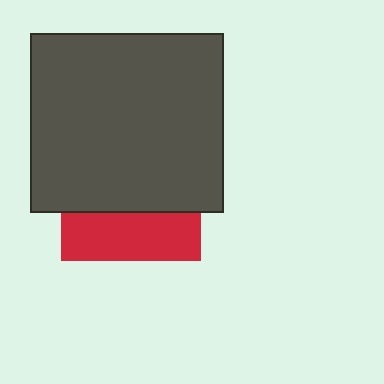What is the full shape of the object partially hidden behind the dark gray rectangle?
The partially hidden object is a red square.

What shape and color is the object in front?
The object in front is a dark gray rectangle.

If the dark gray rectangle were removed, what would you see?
You would see the complete red square.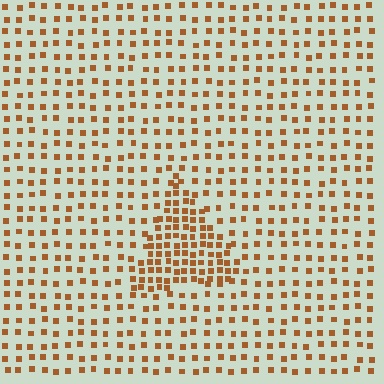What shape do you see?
I see a triangle.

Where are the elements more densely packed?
The elements are more densely packed inside the triangle boundary.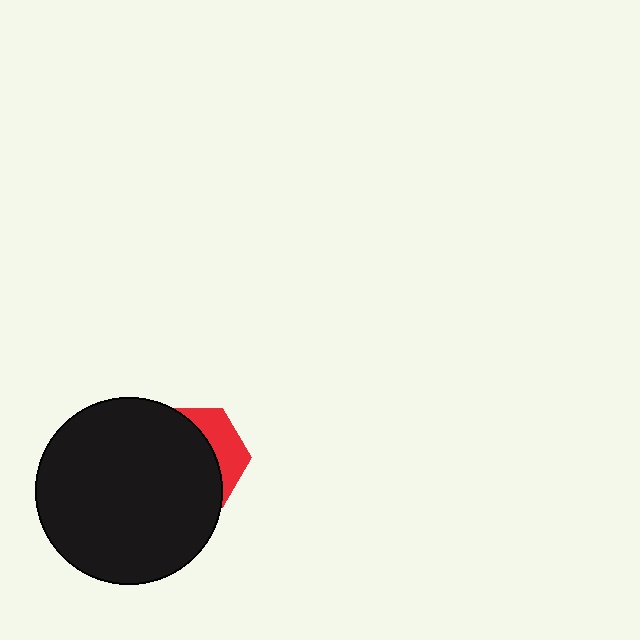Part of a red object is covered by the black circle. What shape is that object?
It is a hexagon.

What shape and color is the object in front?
The object in front is a black circle.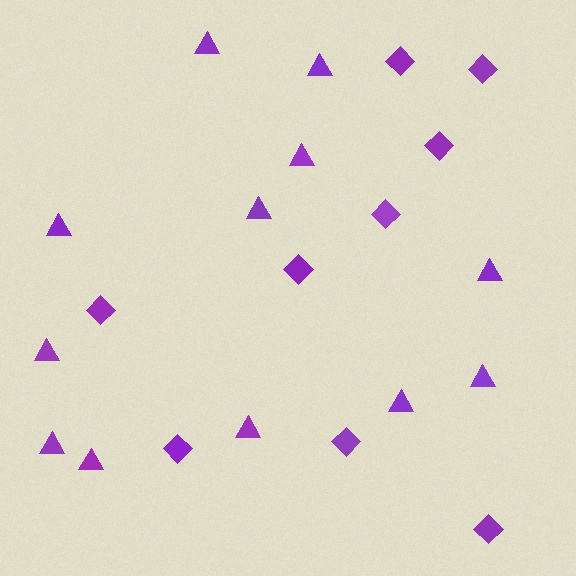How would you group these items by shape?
There are 2 groups: one group of diamonds (9) and one group of triangles (12).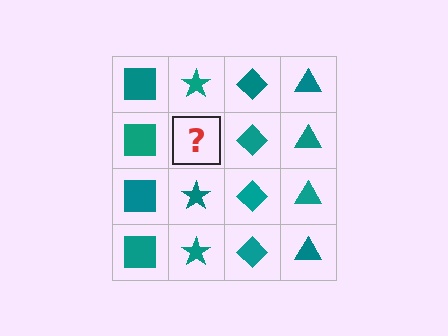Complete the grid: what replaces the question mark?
The question mark should be replaced with a teal star.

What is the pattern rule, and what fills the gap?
The rule is that each column has a consistent shape. The gap should be filled with a teal star.